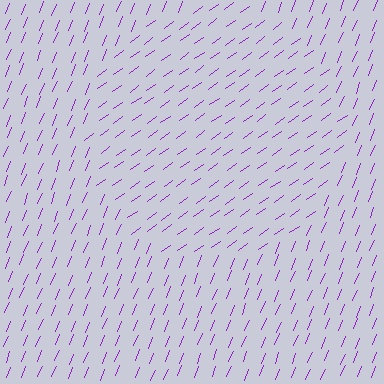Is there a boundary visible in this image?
Yes, there is a texture boundary formed by a change in line orientation.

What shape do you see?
I see a circle.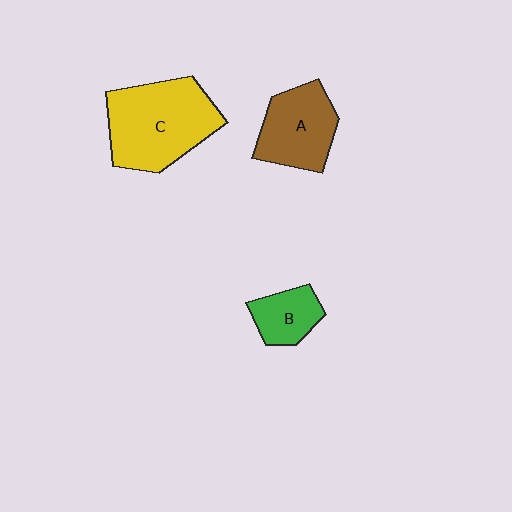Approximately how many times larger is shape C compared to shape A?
Approximately 1.5 times.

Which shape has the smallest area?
Shape B (green).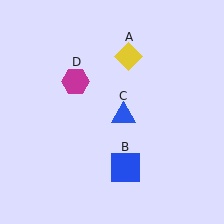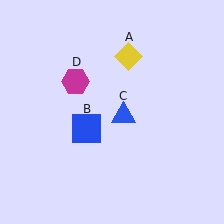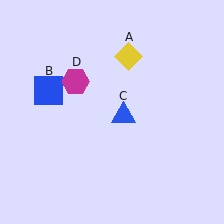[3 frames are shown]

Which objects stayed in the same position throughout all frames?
Yellow diamond (object A) and blue triangle (object C) and magenta hexagon (object D) remained stationary.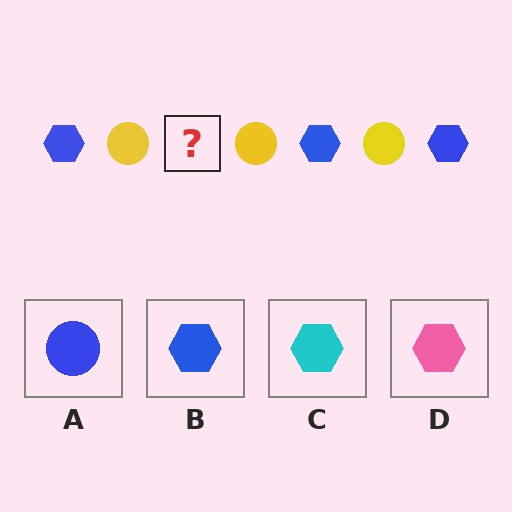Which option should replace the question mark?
Option B.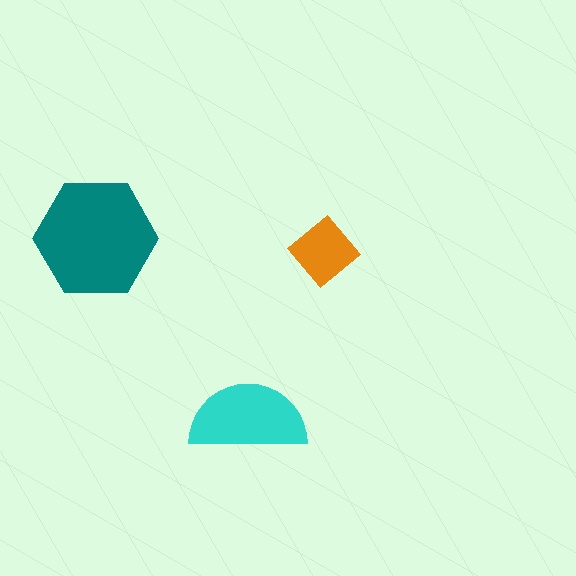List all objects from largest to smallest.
The teal hexagon, the cyan semicircle, the orange diamond.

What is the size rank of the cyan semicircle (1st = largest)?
2nd.